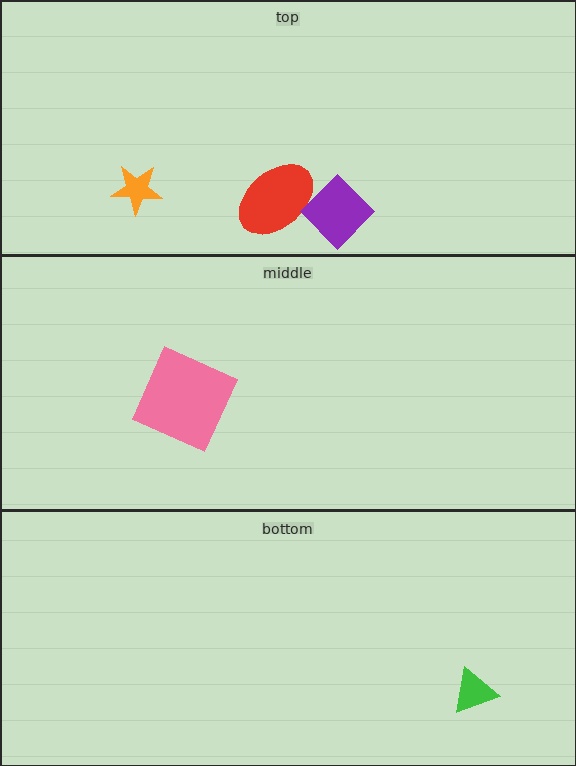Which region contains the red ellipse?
The top region.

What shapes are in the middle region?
The pink square.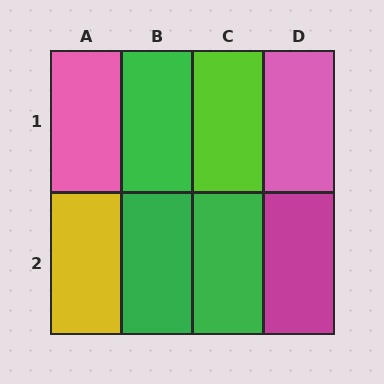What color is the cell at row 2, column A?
Yellow.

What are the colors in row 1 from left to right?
Pink, green, lime, pink.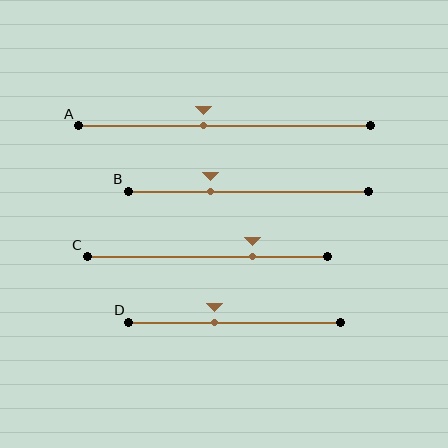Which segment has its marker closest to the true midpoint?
Segment A has its marker closest to the true midpoint.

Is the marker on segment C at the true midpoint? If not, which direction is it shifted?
No, the marker on segment C is shifted to the right by about 19% of the segment length.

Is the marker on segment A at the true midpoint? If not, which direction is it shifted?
No, the marker on segment A is shifted to the left by about 7% of the segment length.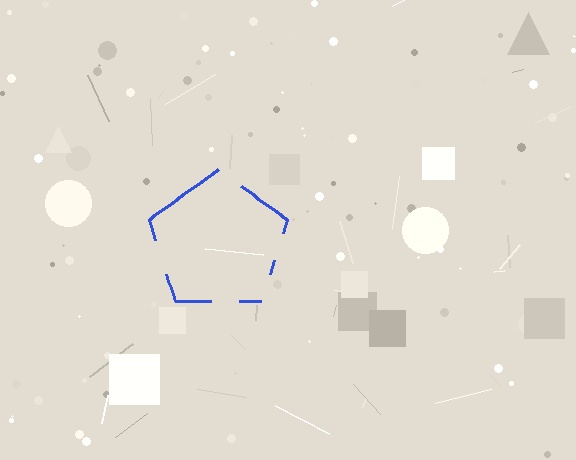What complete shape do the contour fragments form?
The contour fragments form a pentagon.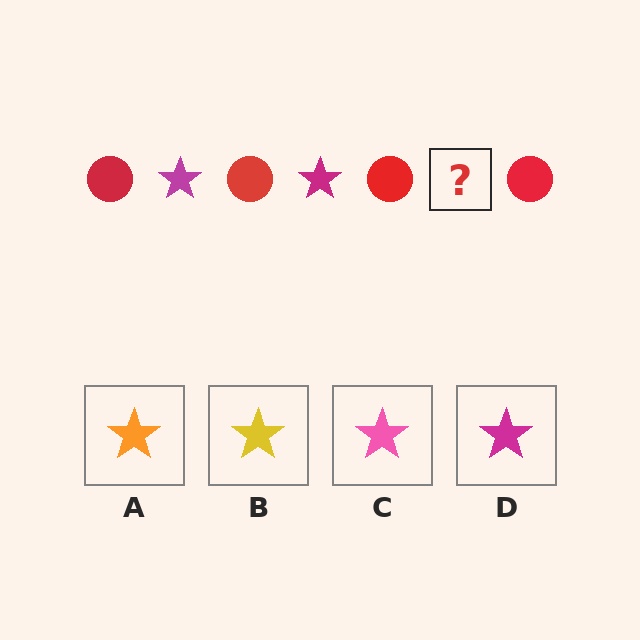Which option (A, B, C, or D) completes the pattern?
D.